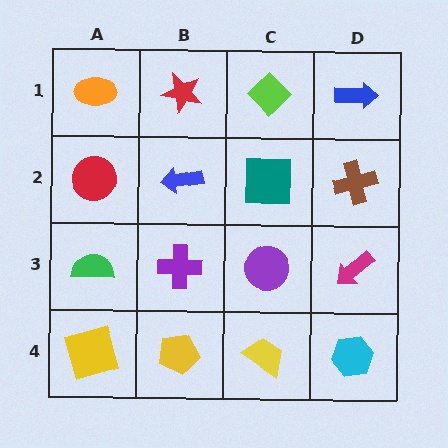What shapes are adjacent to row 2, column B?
A red star (row 1, column B), a purple cross (row 3, column B), a red circle (row 2, column A), a teal square (row 2, column C).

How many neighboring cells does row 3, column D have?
3.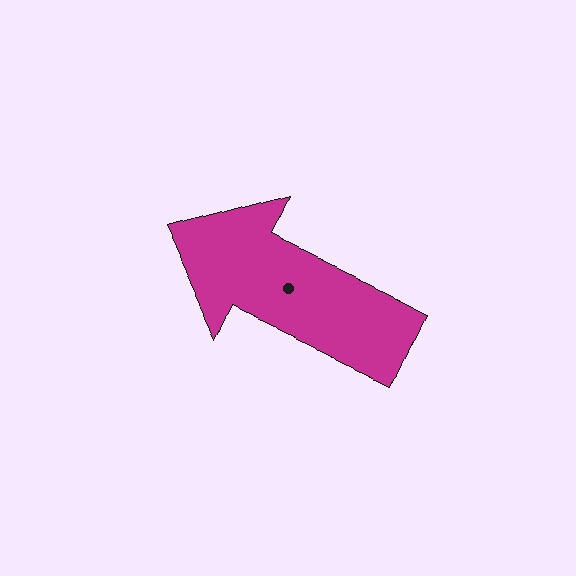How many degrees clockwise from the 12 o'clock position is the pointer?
Approximately 295 degrees.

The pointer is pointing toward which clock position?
Roughly 10 o'clock.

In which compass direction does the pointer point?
Northwest.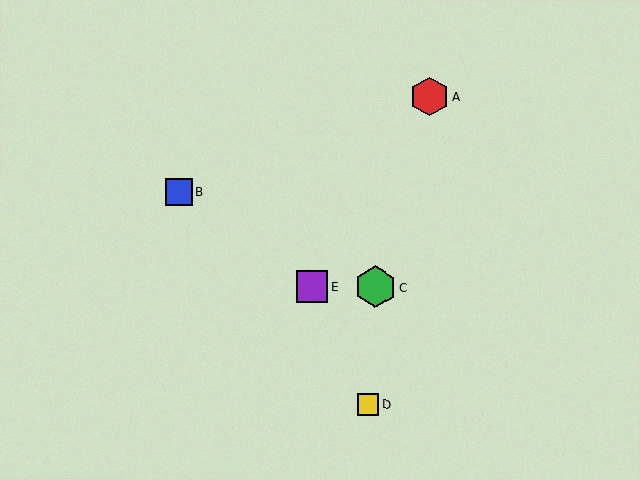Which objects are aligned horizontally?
Objects C, E are aligned horizontally.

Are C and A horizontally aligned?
No, C is at y≈287 and A is at y≈96.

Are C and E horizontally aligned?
Yes, both are at y≈287.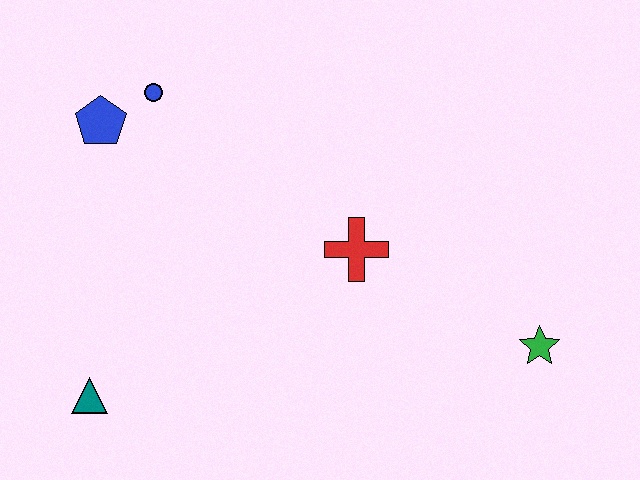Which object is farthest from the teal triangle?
The green star is farthest from the teal triangle.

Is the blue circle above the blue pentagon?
Yes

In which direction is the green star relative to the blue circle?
The green star is to the right of the blue circle.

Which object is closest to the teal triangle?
The blue pentagon is closest to the teal triangle.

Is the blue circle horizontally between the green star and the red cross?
No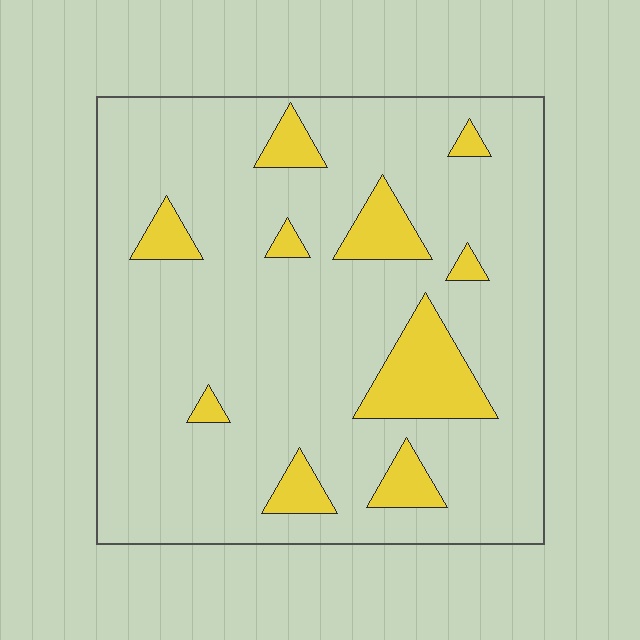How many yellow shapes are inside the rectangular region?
10.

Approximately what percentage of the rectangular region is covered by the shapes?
Approximately 15%.